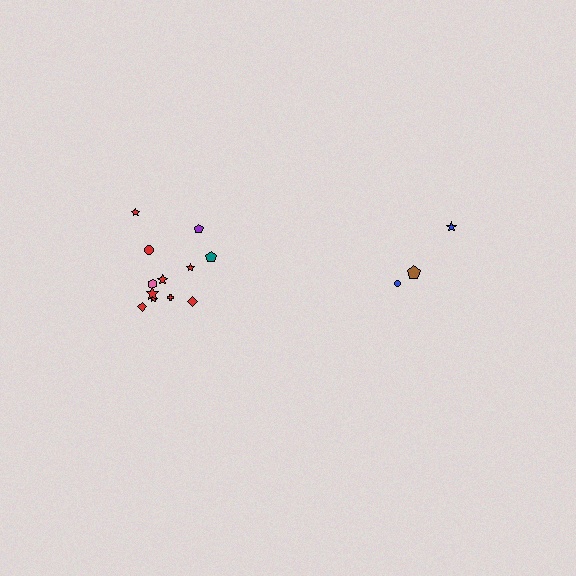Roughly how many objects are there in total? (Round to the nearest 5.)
Roughly 15 objects in total.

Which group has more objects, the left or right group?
The left group.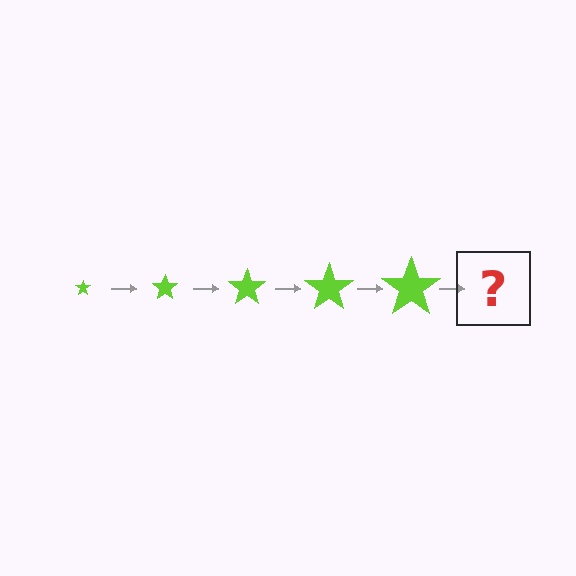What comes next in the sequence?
The next element should be a lime star, larger than the previous one.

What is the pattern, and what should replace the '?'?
The pattern is that the star gets progressively larger each step. The '?' should be a lime star, larger than the previous one.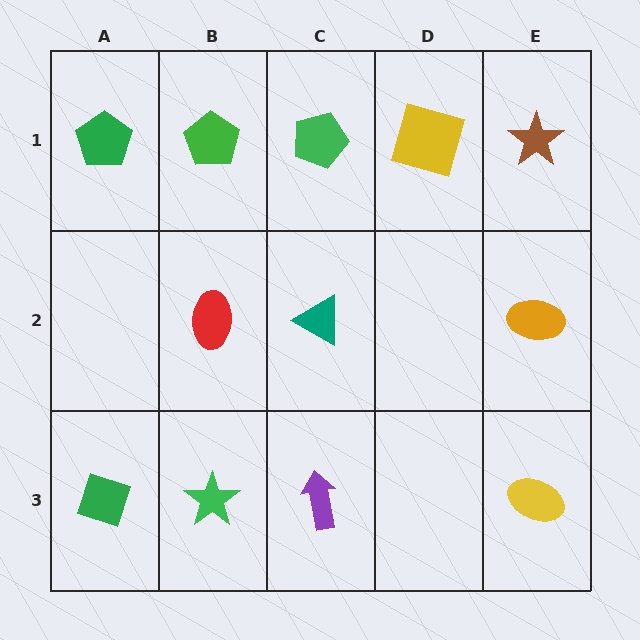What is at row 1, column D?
A yellow square.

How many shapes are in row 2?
3 shapes.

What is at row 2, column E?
An orange ellipse.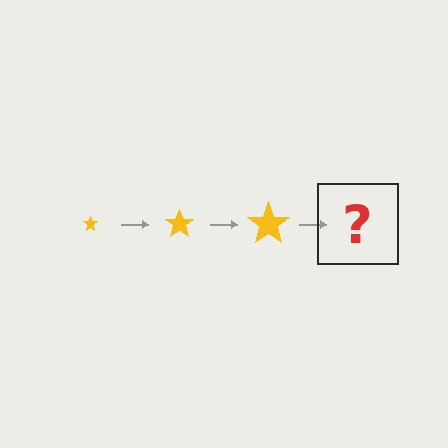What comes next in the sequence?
The next element should be a yellow star, larger than the previous one.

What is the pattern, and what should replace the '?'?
The pattern is that the star gets progressively larger each step. The '?' should be a yellow star, larger than the previous one.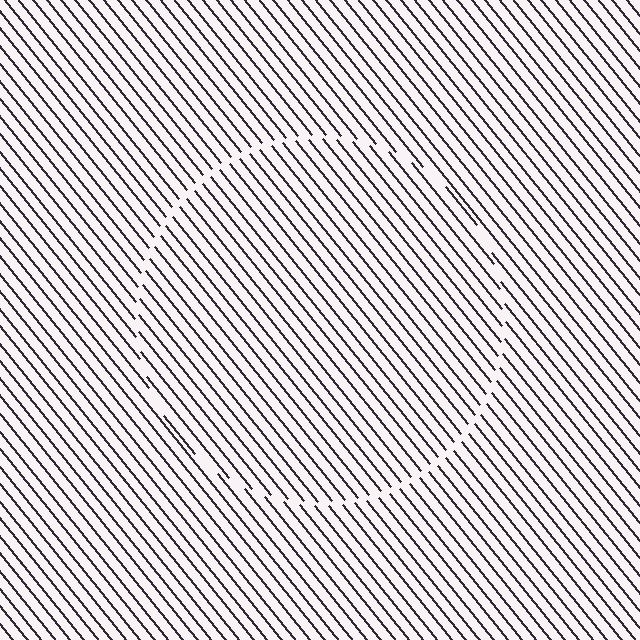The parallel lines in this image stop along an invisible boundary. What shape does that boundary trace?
An illusory circle. The interior of the shape contains the same grating, shifted by half a period — the contour is defined by the phase discontinuity where line-ends from the inner and outer gratings abut.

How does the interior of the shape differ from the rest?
The interior of the shape contains the same grating, shifted by half a period — the contour is defined by the phase discontinuity where line-ends from the inner and outer gratings abut.